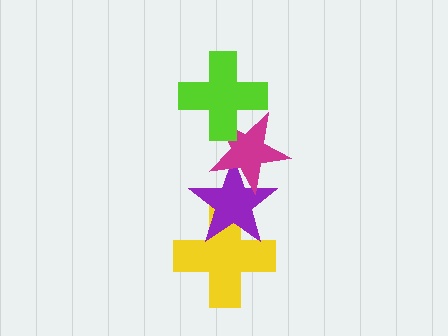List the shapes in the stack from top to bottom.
From top to bottom: the lime cross, the magenta star, the purple star, the yellow cross.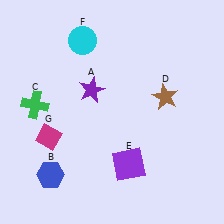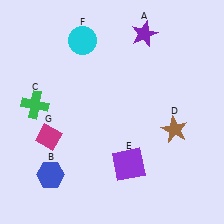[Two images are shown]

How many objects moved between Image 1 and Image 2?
2 objects moved between the two images.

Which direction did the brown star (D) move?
The brown star (D) moved down.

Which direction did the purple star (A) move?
The purple star (A) moved up.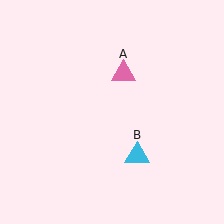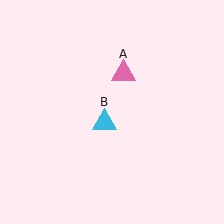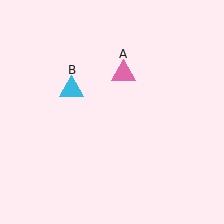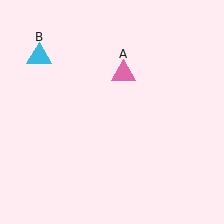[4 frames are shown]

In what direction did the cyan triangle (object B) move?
The cyan triangle (object B) moved up and to the left.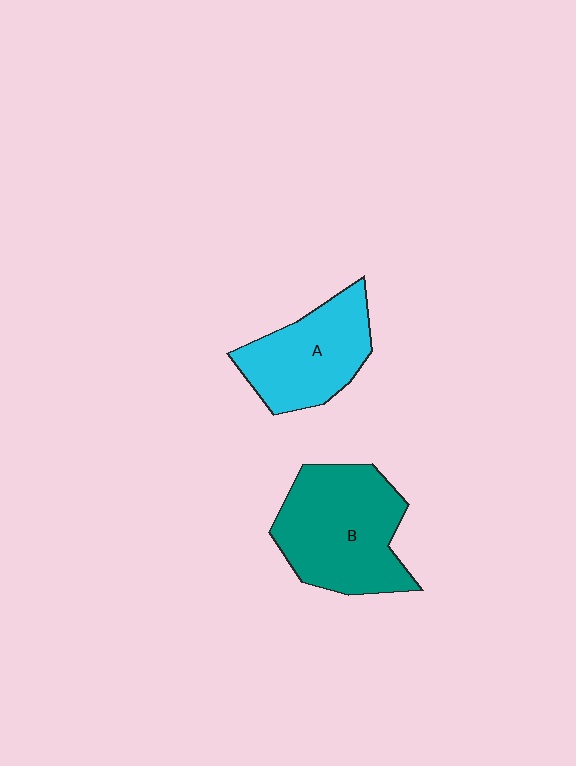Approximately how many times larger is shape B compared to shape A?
Approximately 1.3 times.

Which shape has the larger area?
Shape B (teal).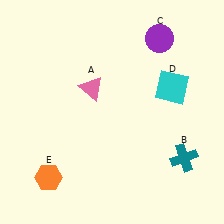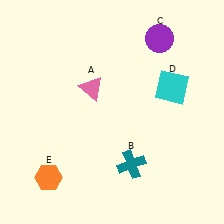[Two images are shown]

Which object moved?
The teal cross (B) moved left.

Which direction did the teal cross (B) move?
The teal cross (B) moved left.